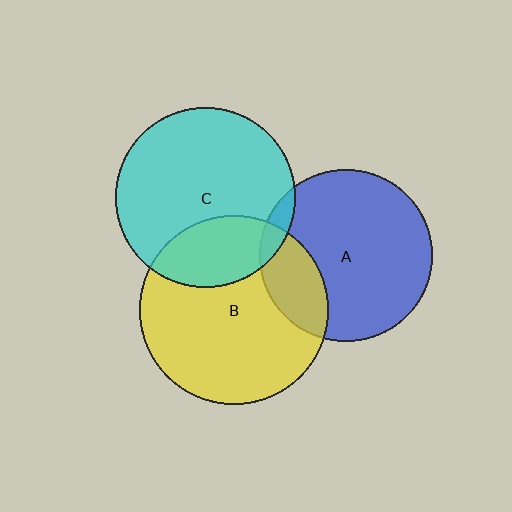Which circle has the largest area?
Circle B (yellow).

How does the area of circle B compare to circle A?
Approximately 1.2 times.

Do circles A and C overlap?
Yes.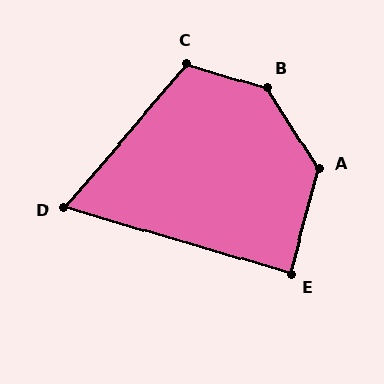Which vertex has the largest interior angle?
B, at approximately 139 degrees.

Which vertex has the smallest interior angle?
D, at approximately 66 degrees.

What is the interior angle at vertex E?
Approximately 88 degrees (approximately right).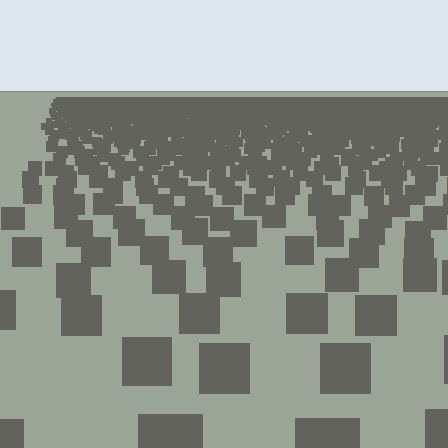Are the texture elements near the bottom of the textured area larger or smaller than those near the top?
Larger. Near the bottom, elements are closer to the viewer and appear at a bigger on-screen size.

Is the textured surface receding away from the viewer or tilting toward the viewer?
The surface is receding away from the viewer. Texture elements get smaller and denser toward the top.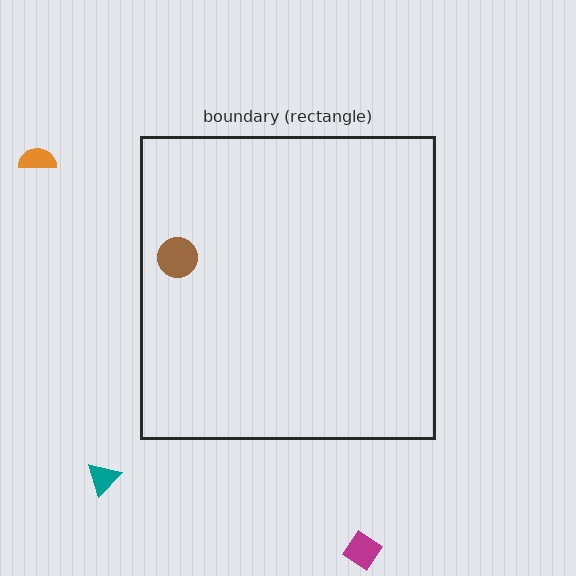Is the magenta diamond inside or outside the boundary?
Outside.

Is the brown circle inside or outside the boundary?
Inside.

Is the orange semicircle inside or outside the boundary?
Outside.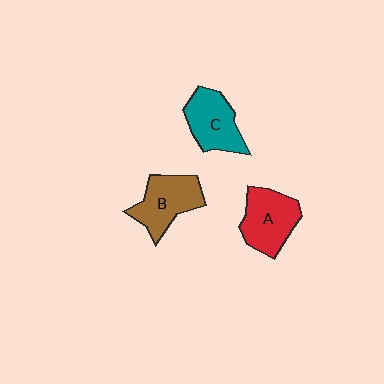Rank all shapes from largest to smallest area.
From largest to smallest: A (red), B (brown), C (teal).